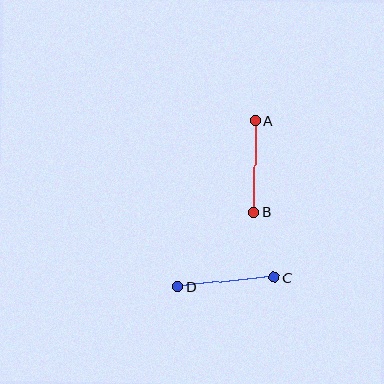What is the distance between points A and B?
The distance is approximately 91 pixels.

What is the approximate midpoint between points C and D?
The midpoint is at approximately (226, 282) pixels.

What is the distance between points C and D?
The distance is approximately 97 pixels.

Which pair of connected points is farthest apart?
Points C and D are farthest apart.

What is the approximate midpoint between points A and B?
The midpoint is at approximately (255, 167) pixels.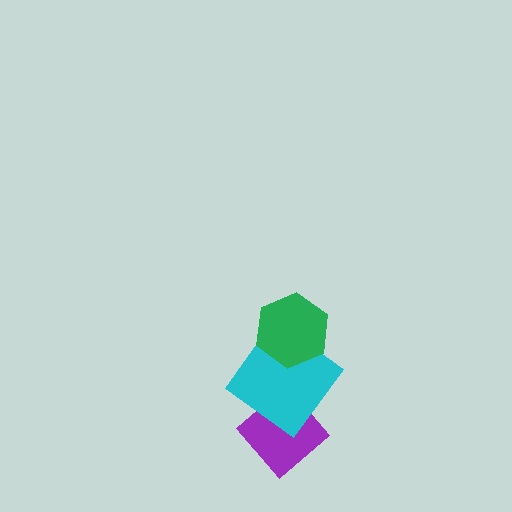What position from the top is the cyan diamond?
The cyan diamond is 2nd from the top.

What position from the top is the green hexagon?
The green hexagon is 1st from the top.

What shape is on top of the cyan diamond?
The green hexagon is on top of the cyan diamond.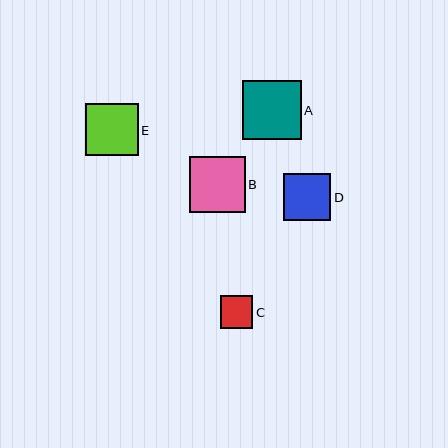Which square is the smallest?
Square C is the smallest with a size of approximately 32 pixels.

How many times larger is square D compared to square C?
Square D is approximately 1.5 times the size of square C.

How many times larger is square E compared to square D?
Square E is approximately 1.1 times the size of square D.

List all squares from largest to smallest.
From largest to smallest: A, B, E, D, C.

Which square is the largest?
Square A is the largest with a size of approximately 59 pixels.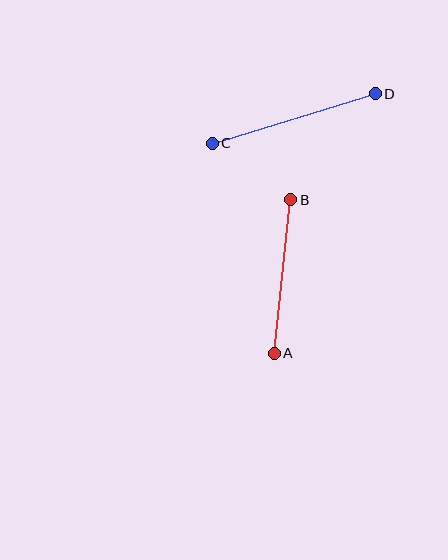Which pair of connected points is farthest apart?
Points C and D are farthest apart.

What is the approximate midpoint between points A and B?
The midpoint is at approximately (282, 277) pixels.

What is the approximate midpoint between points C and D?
The midpoint is at approximately (294, 118) pixels.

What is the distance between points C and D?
The distance is approximately 171 pixels.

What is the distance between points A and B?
The distance is approximately 155 pixels.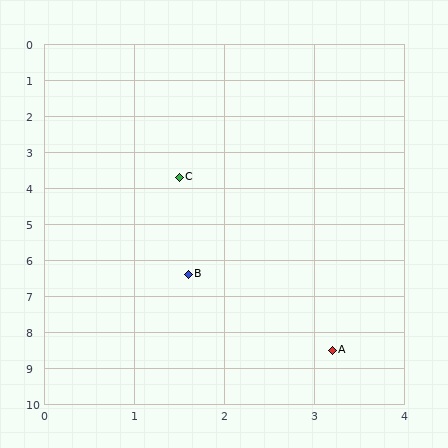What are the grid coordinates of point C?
Point C is at approximately (1.5, 3.7).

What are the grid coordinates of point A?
Point A is at approximately (3.2, 8.5).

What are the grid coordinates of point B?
Point B is at approximately (1.6, 6.4).